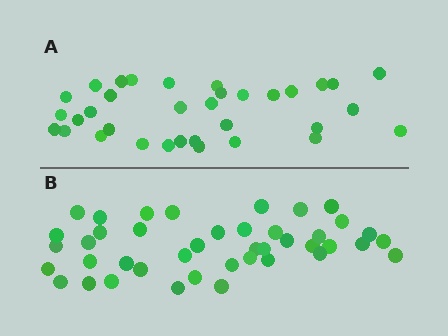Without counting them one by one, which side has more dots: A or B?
Region B (the bottom region) has more dots.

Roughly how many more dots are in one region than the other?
Region B has roughly 8 or so more dots than region A.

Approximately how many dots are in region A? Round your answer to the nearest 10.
About 30 dots. (The exact count is 34, which rounds to 30.)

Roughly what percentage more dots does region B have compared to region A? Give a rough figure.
About 25% more.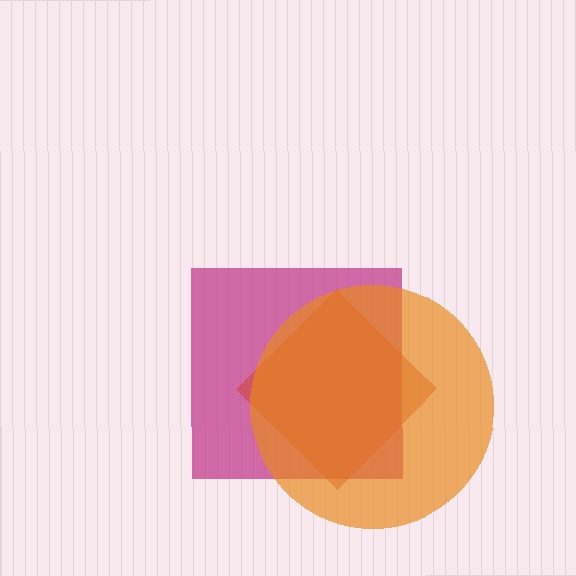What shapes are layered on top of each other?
The layered shapes are: a magenta square, a red diamond, an orange circle.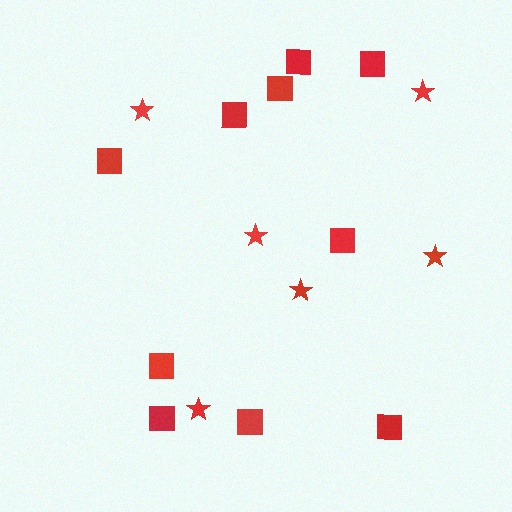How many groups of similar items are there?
There are 2 groups: one group of squares (10) and one group of stars (6).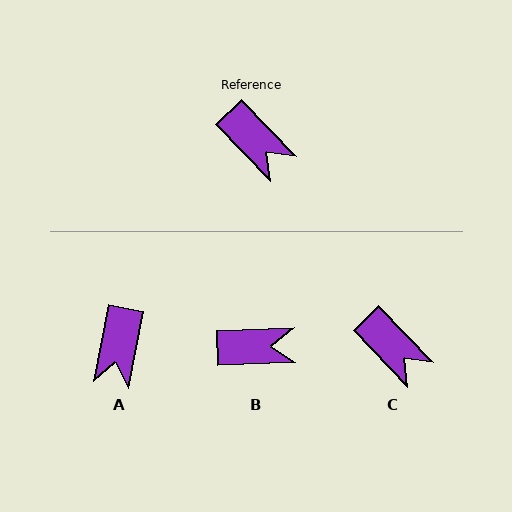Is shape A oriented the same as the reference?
No, it is off by about 55 degrees.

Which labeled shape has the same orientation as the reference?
C.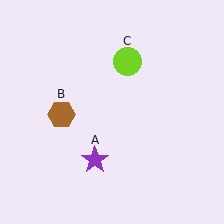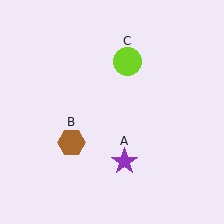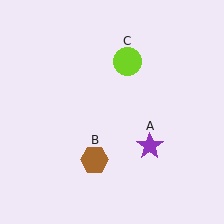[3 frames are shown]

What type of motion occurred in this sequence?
The purple star (object A), brown hexagon (object B) rotated counterclockwise around the center of the scene.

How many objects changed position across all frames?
2 objects changed position: purple star (object A), brown hexagon (object B).